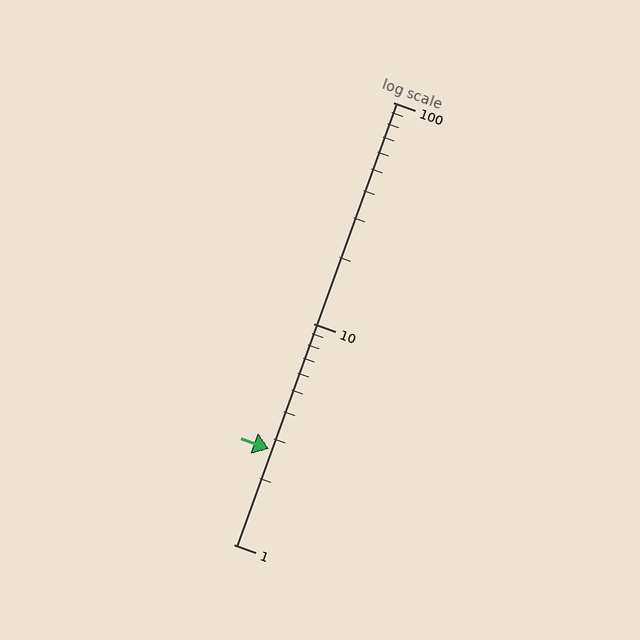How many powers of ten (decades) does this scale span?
The scale spans 2 decades, from 1 to 100.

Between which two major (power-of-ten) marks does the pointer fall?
The pointer is between 1 and 10.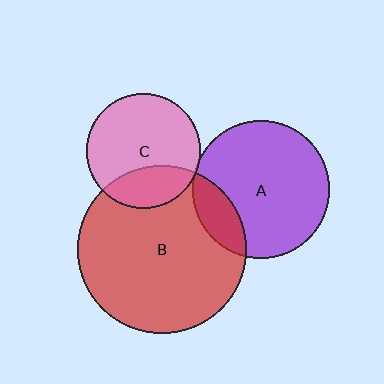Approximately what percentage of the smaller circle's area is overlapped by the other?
Approximately 5%.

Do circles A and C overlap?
Yes.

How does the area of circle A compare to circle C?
Approximately 1.4 times.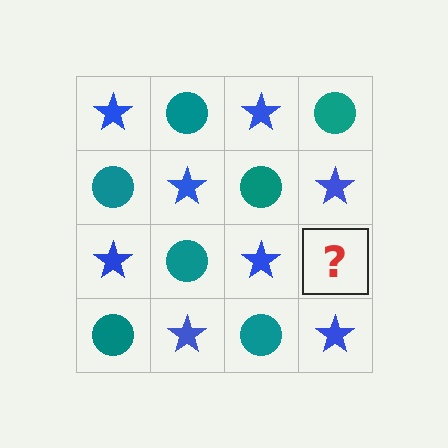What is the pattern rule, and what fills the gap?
The rule is that it alternates blue star and teal circle in a checkerboard pattern. The gap should be filled with a teal circle.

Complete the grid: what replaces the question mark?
The question mark should be replaced with a teal circle.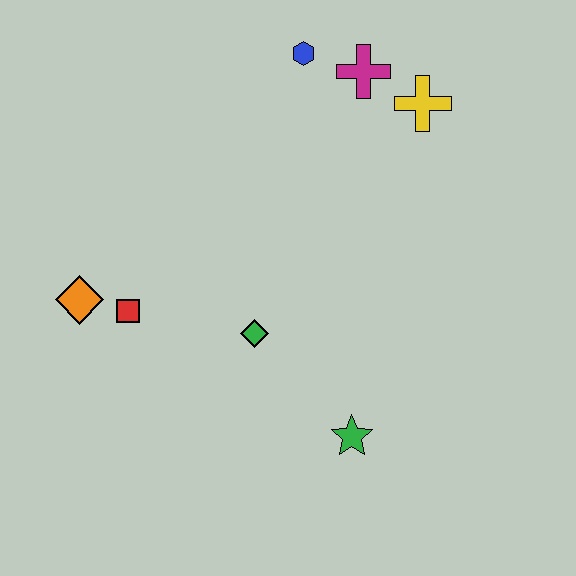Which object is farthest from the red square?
The yellow cross is farthest from the red square.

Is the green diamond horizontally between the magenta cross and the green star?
No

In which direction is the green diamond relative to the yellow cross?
The green diamond is below the yellow cross.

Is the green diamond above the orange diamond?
No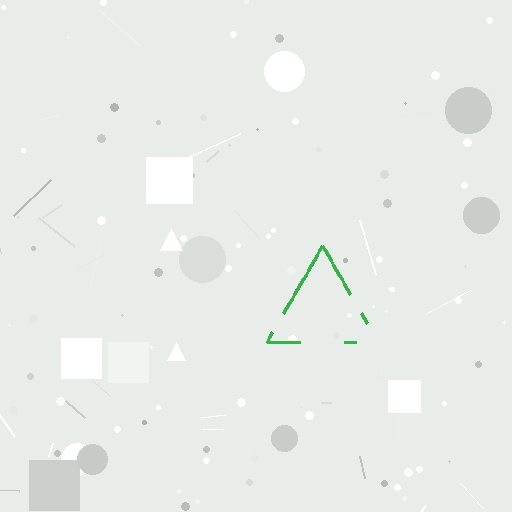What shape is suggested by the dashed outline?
The dashed outline suggests a triangle.